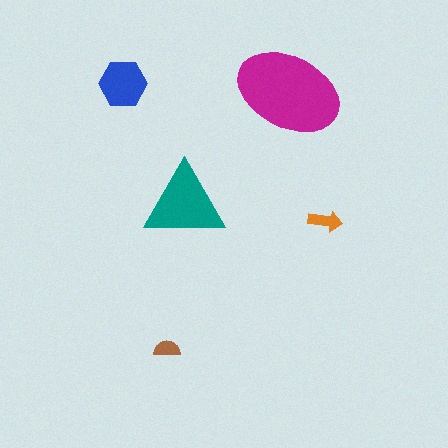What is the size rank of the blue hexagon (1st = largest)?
3rd.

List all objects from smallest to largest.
The brown semicircle, the orange arrow, the blue hexagon, the teal triangle, the magenta ellipse.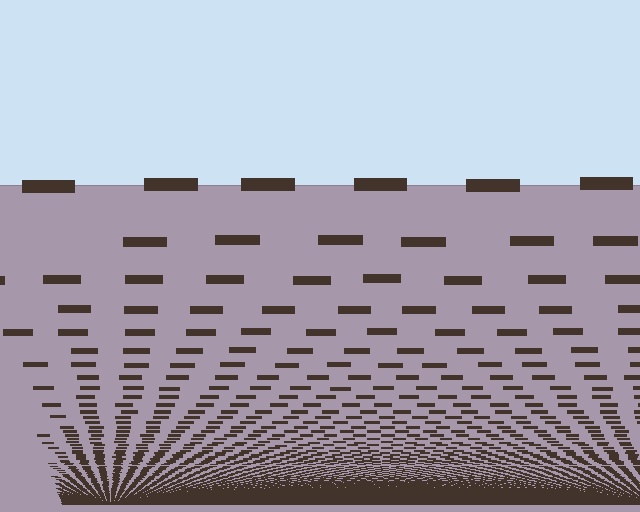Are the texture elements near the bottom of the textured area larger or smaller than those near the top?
Smaller. The gradient is inverted — elements near the bottom are smaller and denser.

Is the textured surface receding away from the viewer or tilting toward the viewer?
The surface appears to tilt toward the viewer. Texture elements get larger and sparser toward the top.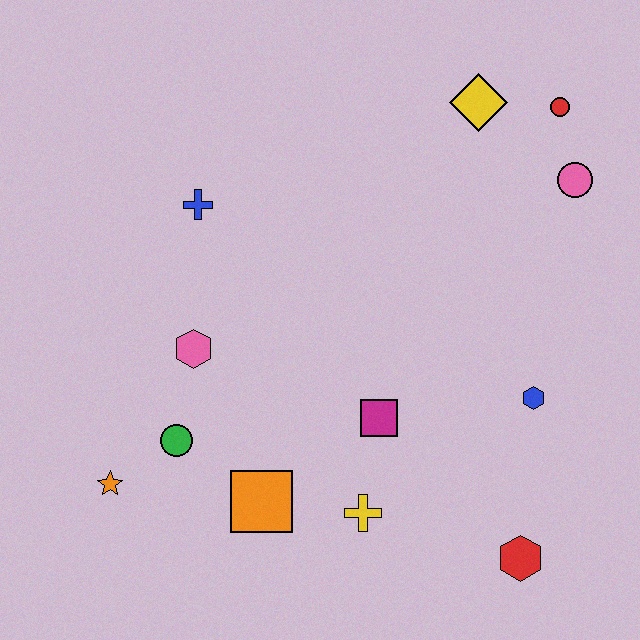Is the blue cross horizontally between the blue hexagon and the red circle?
No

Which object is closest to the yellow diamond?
The red circle is closest to the yellow diamond.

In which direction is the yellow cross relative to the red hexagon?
The yellow cross is to the left of the red hexagon.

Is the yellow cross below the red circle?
Yes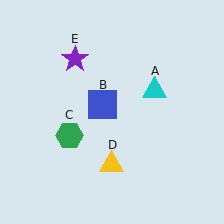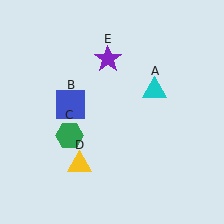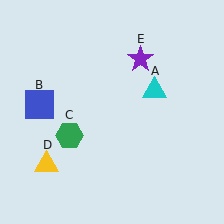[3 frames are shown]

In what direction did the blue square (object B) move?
The blue square (object B) moved left.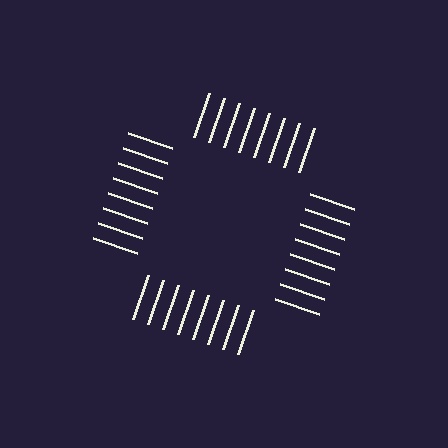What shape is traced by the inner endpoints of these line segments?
An illusory square — the line segments terminate on its edges but no continuous stroke is drawn.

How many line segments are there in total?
32 — 8 along each of the 4 edges.